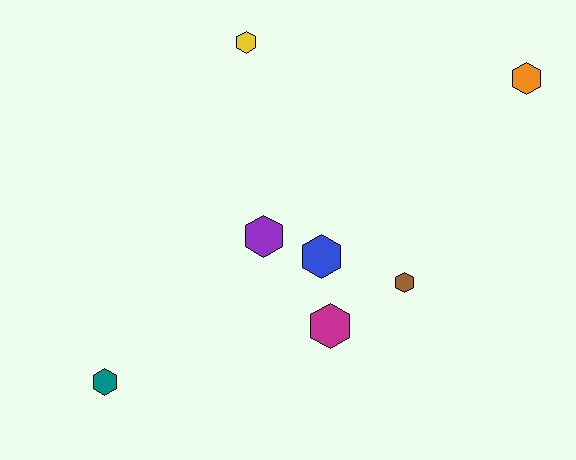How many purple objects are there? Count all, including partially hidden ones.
There is 1 purple object.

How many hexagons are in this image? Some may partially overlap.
There are 7 hexagons.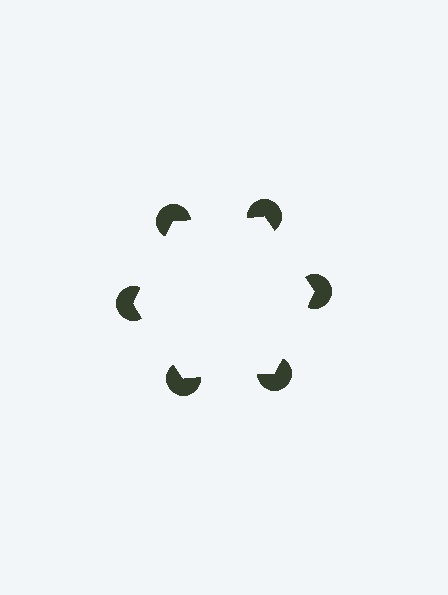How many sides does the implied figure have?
6 sides.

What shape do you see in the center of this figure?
An illusory hexagon — its edges are inferred from the aligned wedge cuts in the pac-man discs, not physically drawn.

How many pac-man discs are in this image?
There are 6 — one at each vertex of the illusory hexagon.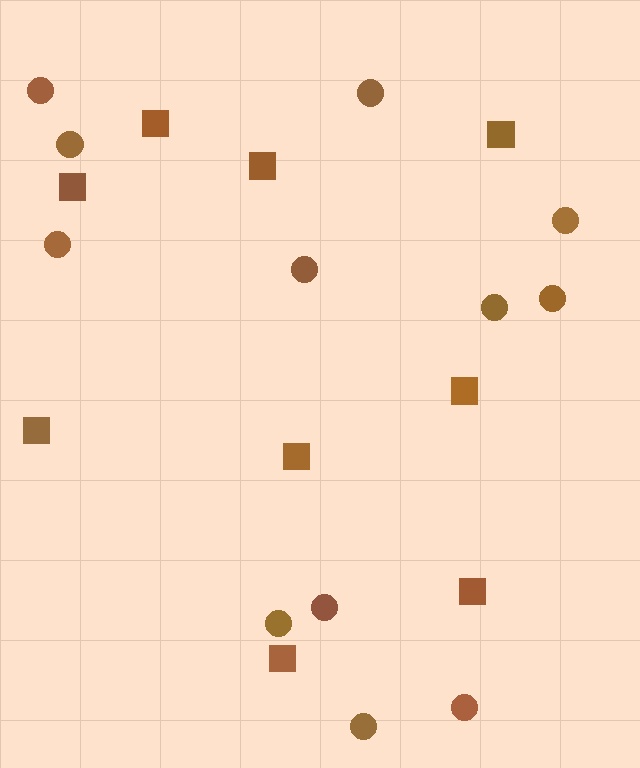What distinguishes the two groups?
There are 2 groups: one group of circles (12) and one group of squares (9).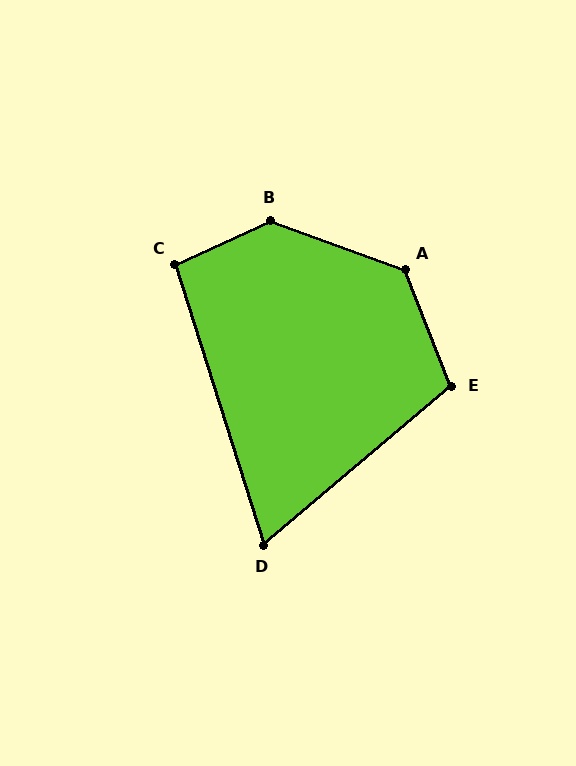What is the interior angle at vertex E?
Approximately 109 degrees (obtuse).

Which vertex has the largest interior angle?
B, at approximately 135 degrees.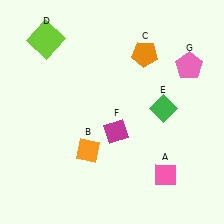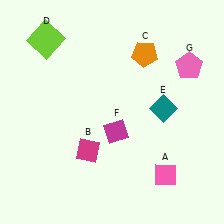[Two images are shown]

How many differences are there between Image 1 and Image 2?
There are 2 differences between the two images.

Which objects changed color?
B changed from orange to magenta. E changed from green to teal.